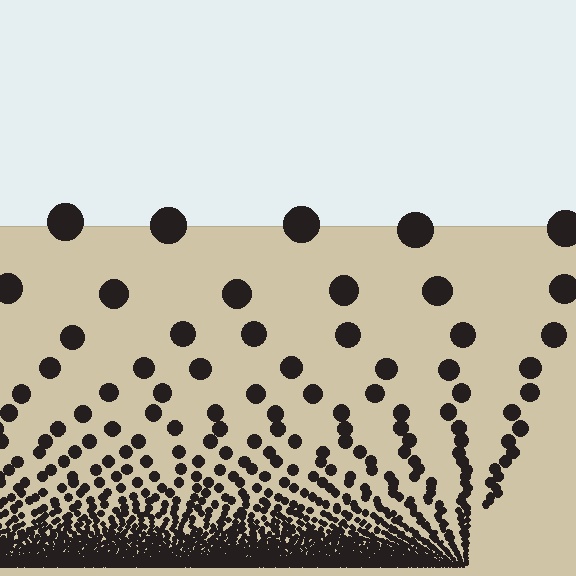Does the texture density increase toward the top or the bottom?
Density increases toward the bottom.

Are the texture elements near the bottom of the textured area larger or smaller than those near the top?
Smaller. The gradient is inverted — elements near the bottom are smaller and denser.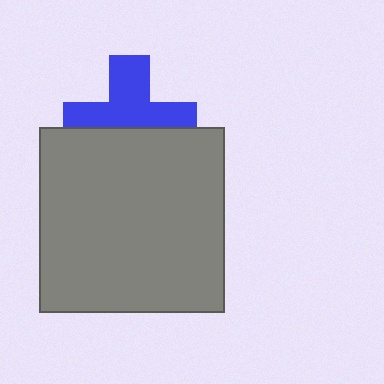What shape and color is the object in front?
The object in front is a gray square.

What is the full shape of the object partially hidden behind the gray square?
The partially hidden object is a blue cross.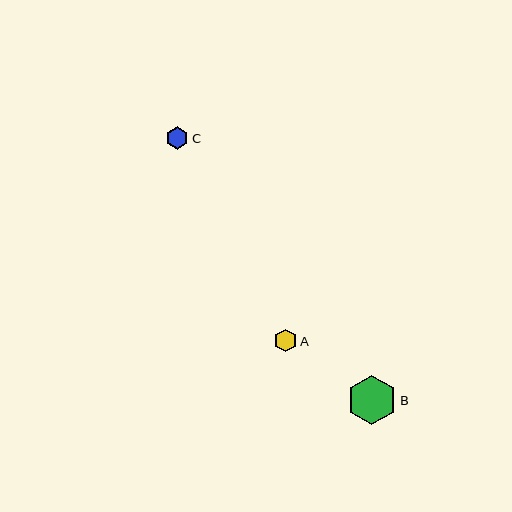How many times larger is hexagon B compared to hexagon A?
Hexagon B is approximately 2.2 times the size of hexagon A.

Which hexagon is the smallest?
Hexagon A is the smallest with a size of approximately 23 pixels.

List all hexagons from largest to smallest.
From largest to smallest: B, C, A.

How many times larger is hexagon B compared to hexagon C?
Hexagon B is approximately 2.2 times the size of hexagon C.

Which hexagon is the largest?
Hexagon B is the largest with a size of approximately 49 pixels.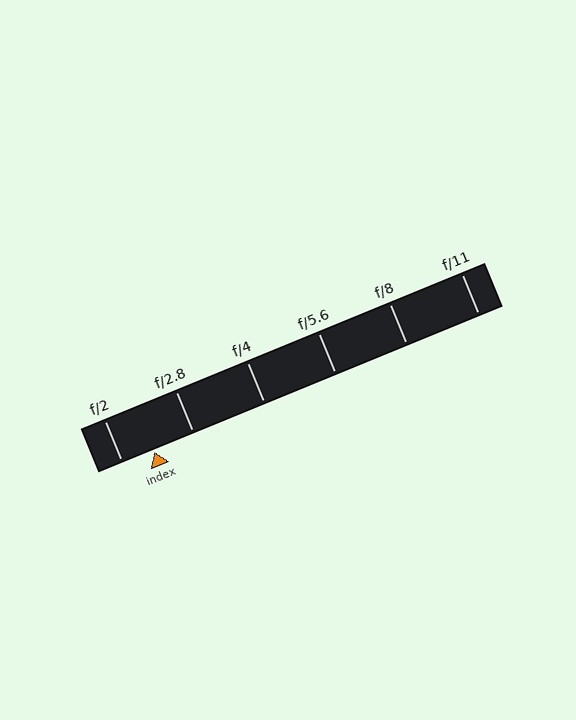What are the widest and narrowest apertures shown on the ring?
The widest aperture shown is f/2 and the narrowest is f/11.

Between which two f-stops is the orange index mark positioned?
The index mark is between f/2 and f/2.8.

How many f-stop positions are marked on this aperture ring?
There are 6 f-stop positions marked.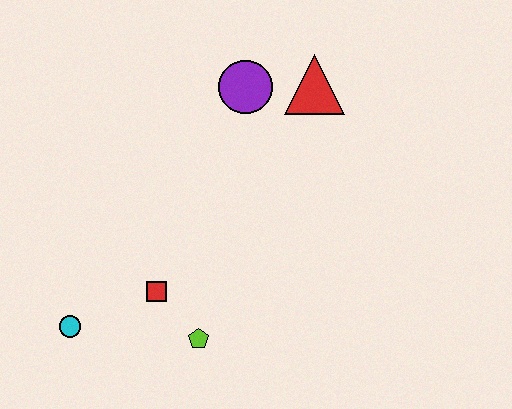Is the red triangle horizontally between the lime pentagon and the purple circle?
No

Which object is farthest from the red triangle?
The cyan circle is farthest from the red triangle.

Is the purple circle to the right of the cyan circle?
Yes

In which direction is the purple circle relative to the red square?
The purple circle is above the red square.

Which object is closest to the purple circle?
The red triangle is closest to the purple circle.